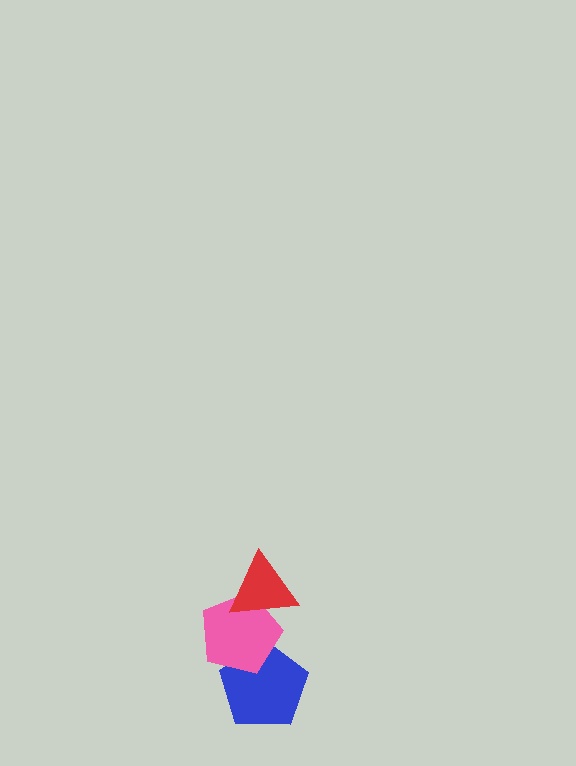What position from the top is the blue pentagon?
The blue pentagon is 3rd from the top.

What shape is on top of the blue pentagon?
The pink pentagon is on top of the blue pentagon.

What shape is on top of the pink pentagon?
The red triangle is on top of the pink pentagon.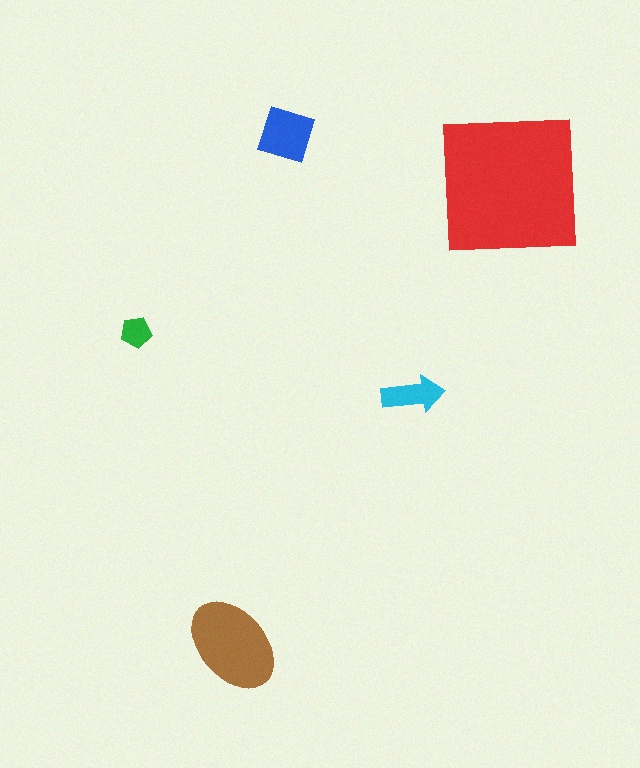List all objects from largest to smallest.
The red square, the brown ellipse, the blue diamond, the cyan arrow, the green pentagon.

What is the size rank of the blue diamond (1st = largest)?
3rd.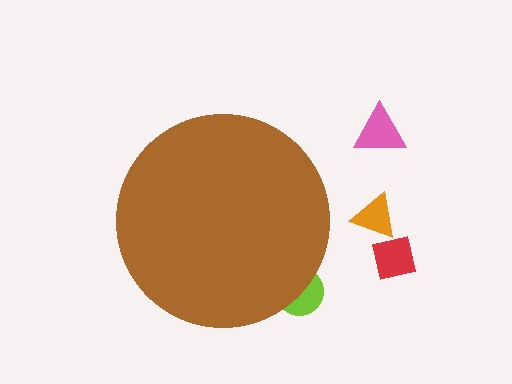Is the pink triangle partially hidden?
No, the pink triangle is fully visible.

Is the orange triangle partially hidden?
No, the orange triangle is fully visible.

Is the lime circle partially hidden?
Yes, the lime circle is partially hidden behind the brown circle.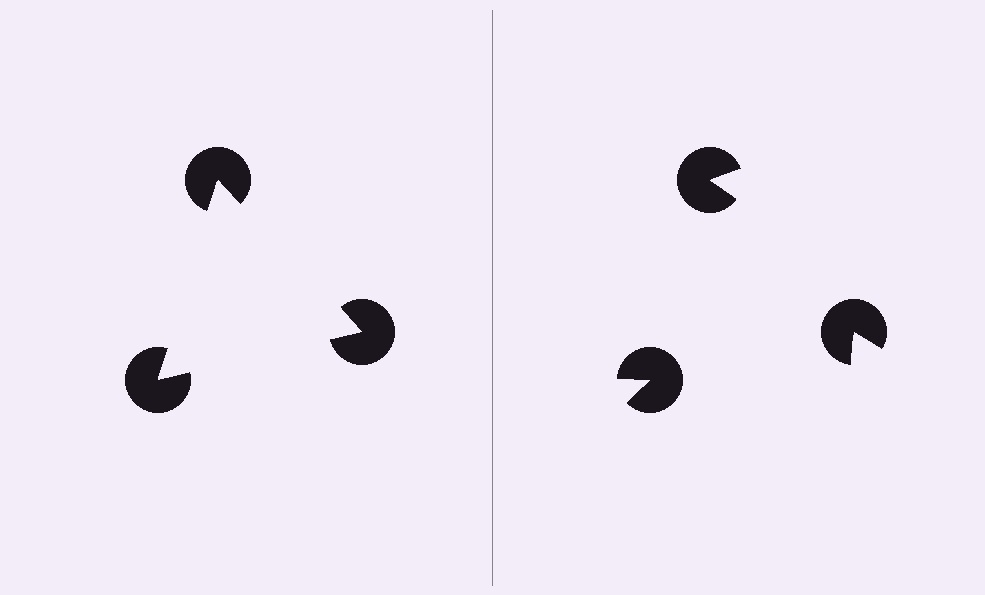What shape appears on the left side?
An illusory triangle.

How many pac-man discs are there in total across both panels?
6 — 3 on each side.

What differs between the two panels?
The pac-man discs are positioned identically on both sides; only the wedge orientations differ. On the left they align to a triangle; on the right they are misaligned.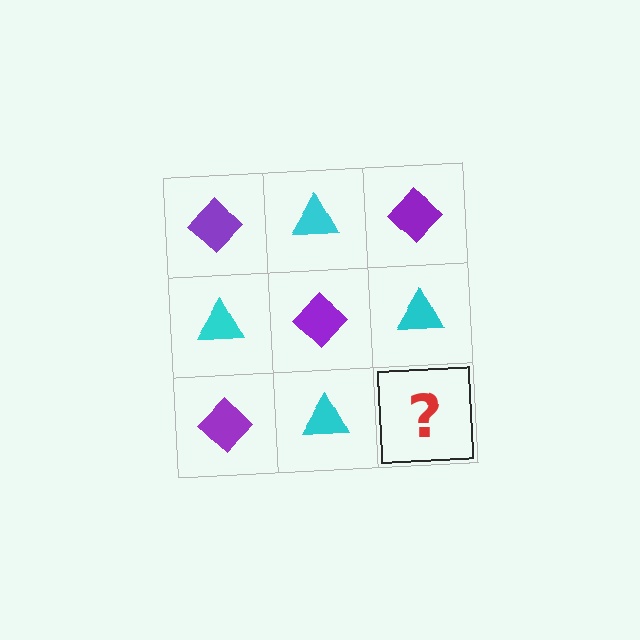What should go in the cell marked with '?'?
The missing cell should contain a purple diamond.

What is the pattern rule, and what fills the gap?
The rule is that it alternates purple diamond and cyan triangle in a checkerboard pattern. The gap should be filled with a purple diamond.